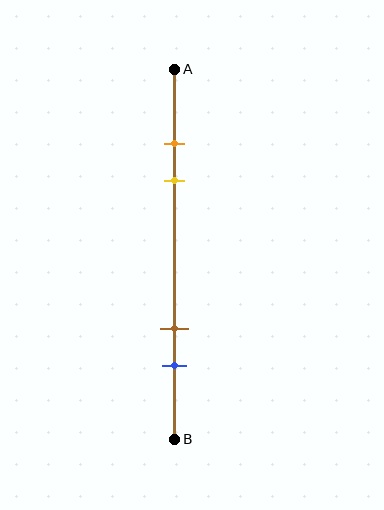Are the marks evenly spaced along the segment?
No, the marks are not evenly spaced.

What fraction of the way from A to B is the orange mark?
The orange mark is approximately 20% (0.2) of the way from A to B.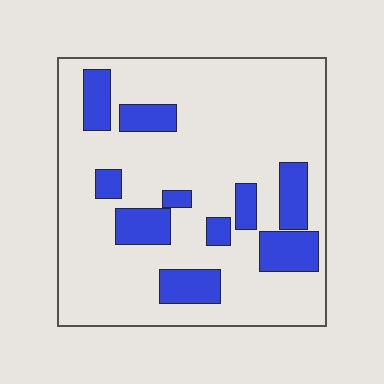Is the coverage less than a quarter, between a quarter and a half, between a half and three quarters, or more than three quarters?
Less than a quarter.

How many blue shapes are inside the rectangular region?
10.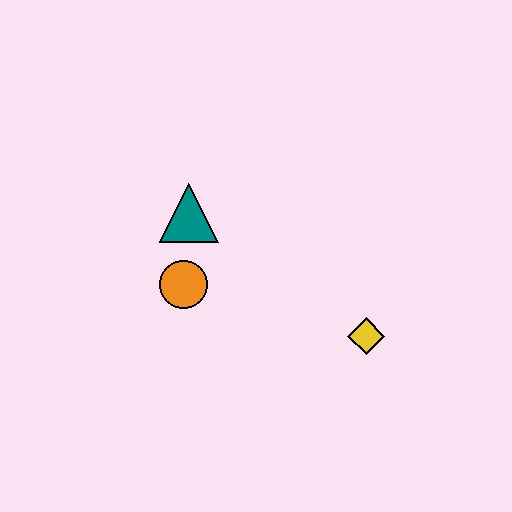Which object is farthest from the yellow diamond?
The teal triangle is farthest from the yellow diamond.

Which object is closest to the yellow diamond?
The orange circle is closest to the yellow diamond.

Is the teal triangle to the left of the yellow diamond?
Yes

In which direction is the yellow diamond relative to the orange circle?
The yellow diamond is to the right of the orange circle.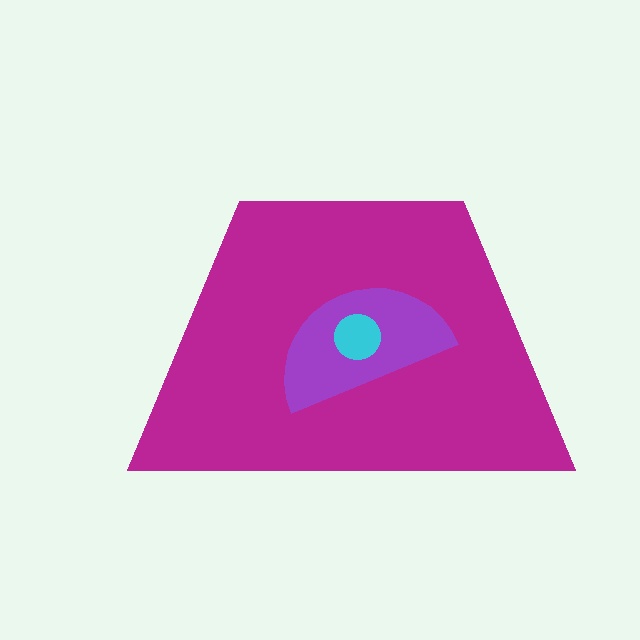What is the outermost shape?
The magenta trapezoid.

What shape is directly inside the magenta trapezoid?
The purple semicircle.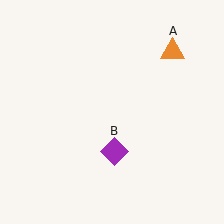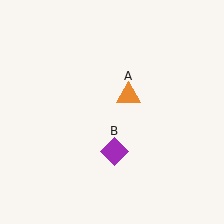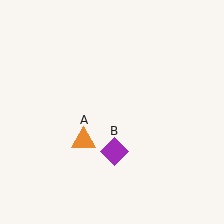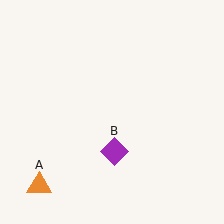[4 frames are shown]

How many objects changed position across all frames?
1 object changed position: orange triangle (object A).